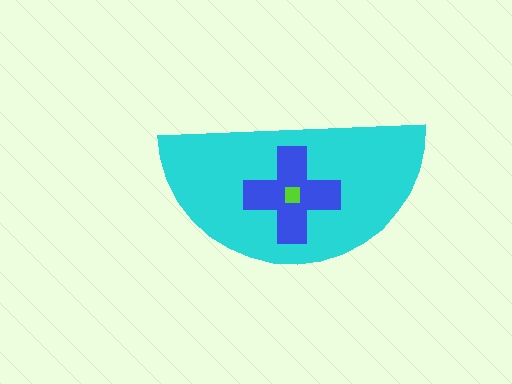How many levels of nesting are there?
3.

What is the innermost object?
The lime square.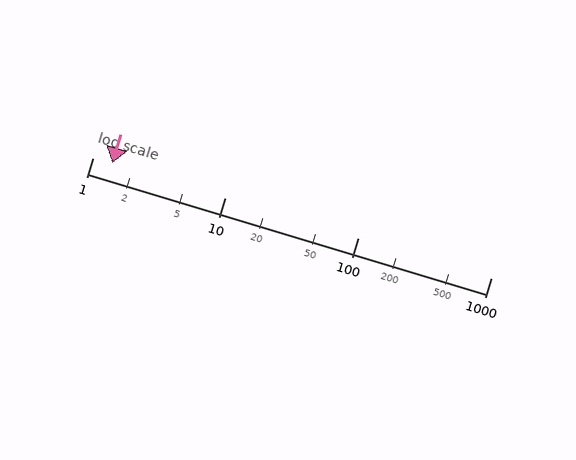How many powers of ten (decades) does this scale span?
The scale spans 3 decades, from 1 to 1000.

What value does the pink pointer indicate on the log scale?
The pointer indicates approximately 1.4.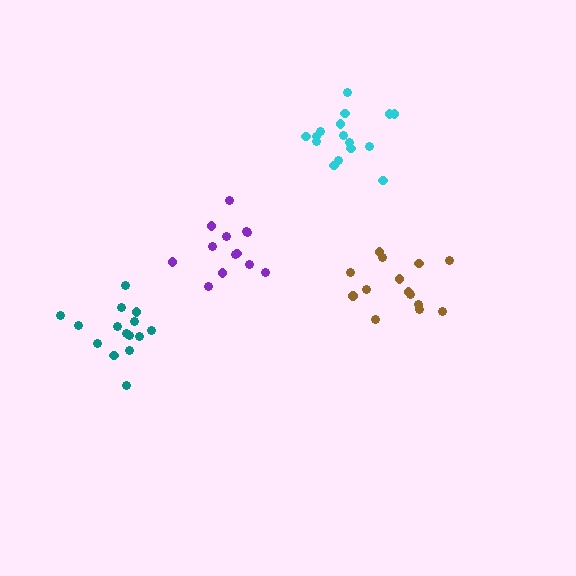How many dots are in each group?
Group 1: 16 dots, Group 2: 13 dots, Group 3: 14 dots, Group 4: 15 dots (58 total).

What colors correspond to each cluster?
The clusters are colored: cyan, purple, brown, teal.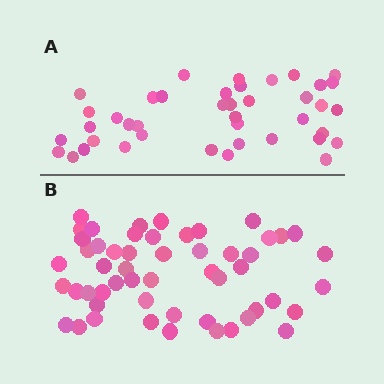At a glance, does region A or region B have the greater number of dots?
Region B (the bottom region) has more dots.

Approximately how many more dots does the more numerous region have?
Region B has roughly 12 or so more dots than region A.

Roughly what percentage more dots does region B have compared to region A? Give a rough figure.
About 30% more.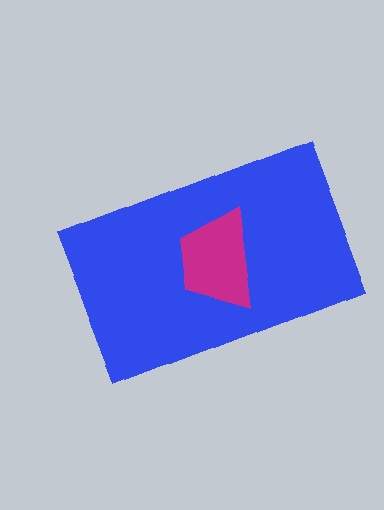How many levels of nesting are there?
2.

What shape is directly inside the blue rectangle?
The magenta trapezoid.